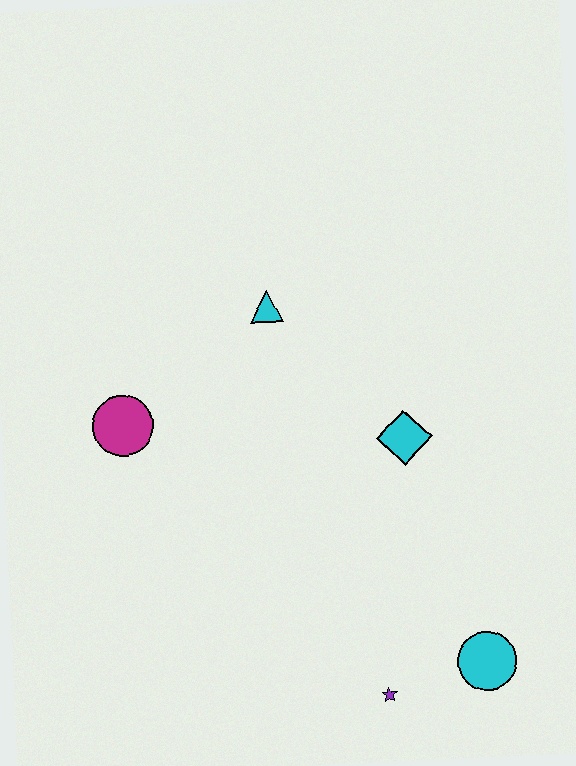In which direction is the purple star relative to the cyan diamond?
The purple star is below the cyan diamond.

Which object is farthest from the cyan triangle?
The cyan circle is farthest from the cyan triangle.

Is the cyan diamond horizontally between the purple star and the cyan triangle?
No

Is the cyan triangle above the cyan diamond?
Yes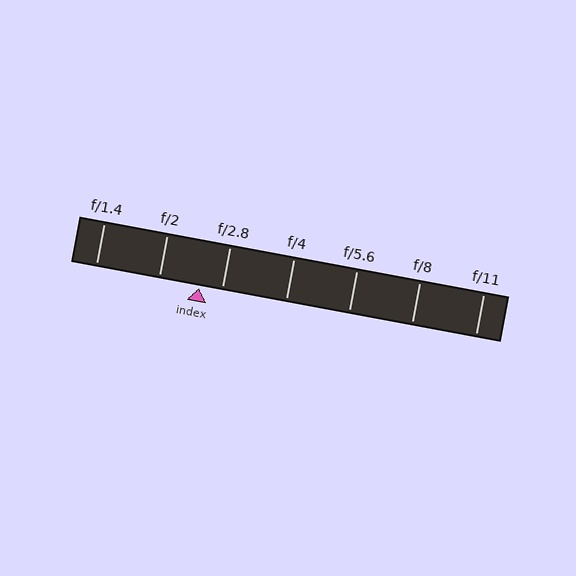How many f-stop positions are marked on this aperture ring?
There are 7 f-stop positions marked.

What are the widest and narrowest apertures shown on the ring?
The widest aperture shown is f/1.4 and the narrowest is f/11.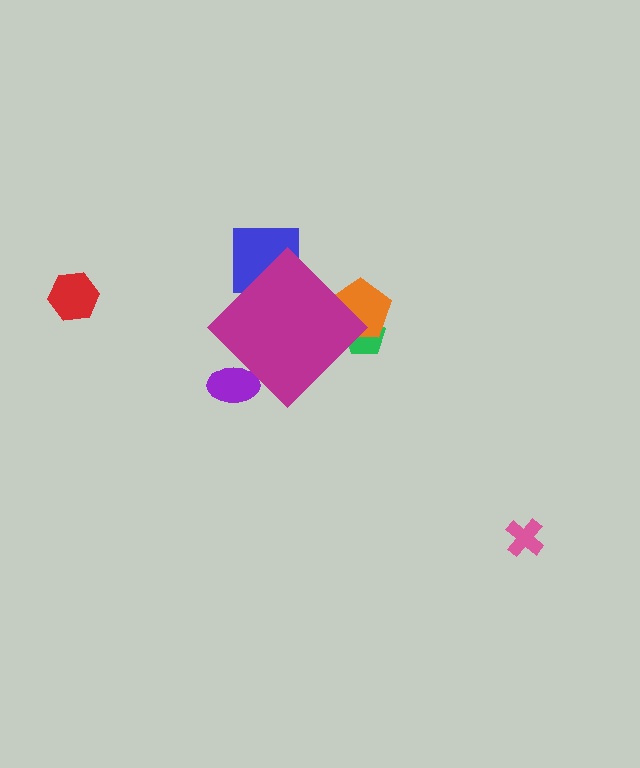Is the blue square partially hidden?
Yes, the blue square is partially hidden behind the magenta diamond.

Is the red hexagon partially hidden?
No, the red hexagon is fully visible.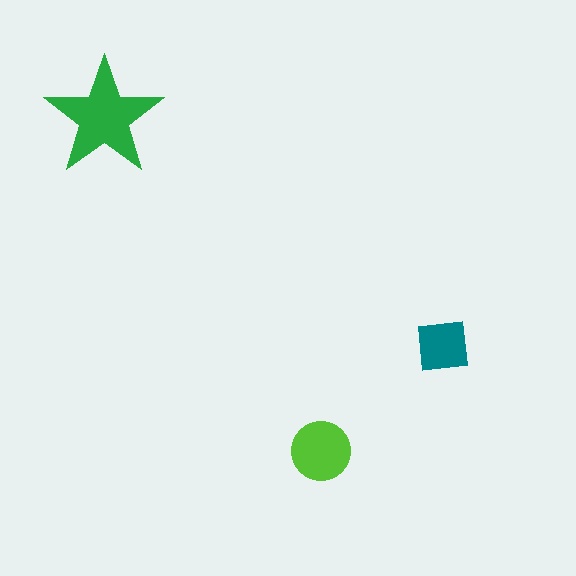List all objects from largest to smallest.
The green star, the lime circle, the teal square.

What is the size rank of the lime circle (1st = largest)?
2nd.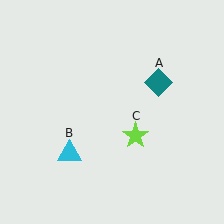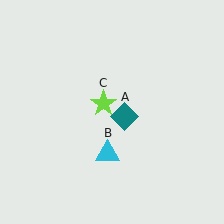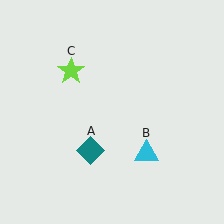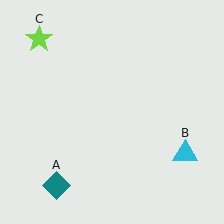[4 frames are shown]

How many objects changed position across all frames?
3 objects changed position: teal diamond (object A), cyan triangle (object B), lime star (object C).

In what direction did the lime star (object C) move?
The lime star (object C) moved up and to the left.